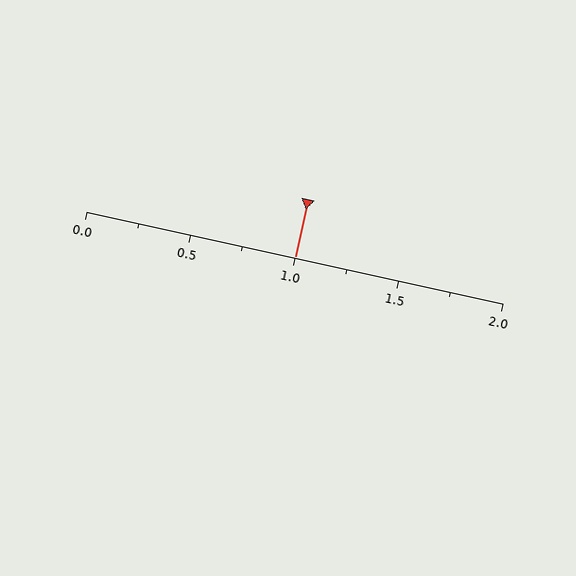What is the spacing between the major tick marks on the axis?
The major ticks are spaced 0.5 apart.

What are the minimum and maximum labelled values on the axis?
The axis runs from 0.0 to 2.0.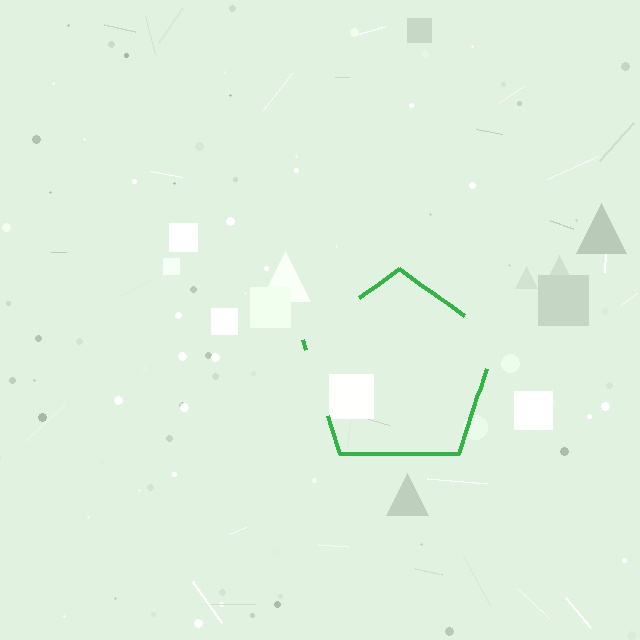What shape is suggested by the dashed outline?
The dashed outline suggests a pentagon.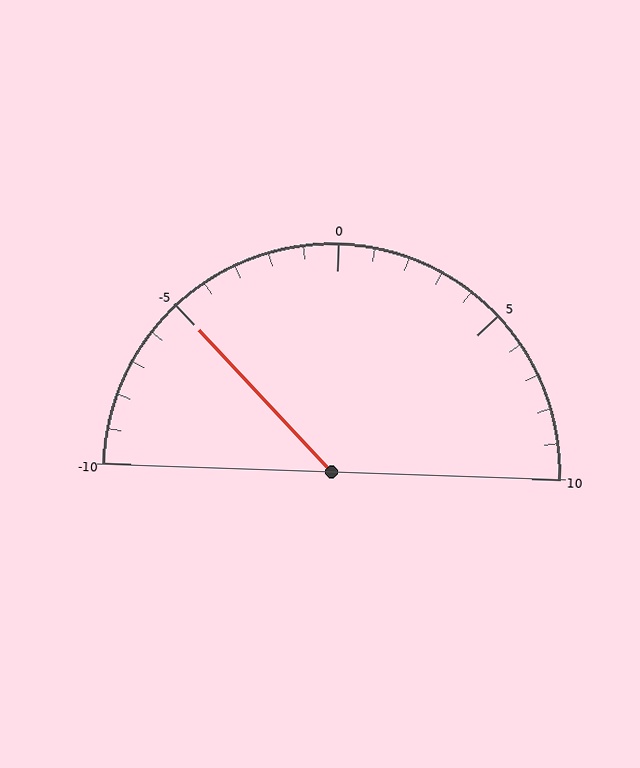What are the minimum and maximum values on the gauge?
The gauge ranges from -10 to 10.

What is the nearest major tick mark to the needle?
The nearest major tick mark is -5.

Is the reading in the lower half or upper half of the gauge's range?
The reading is in the lower half of the range (-10 to 10).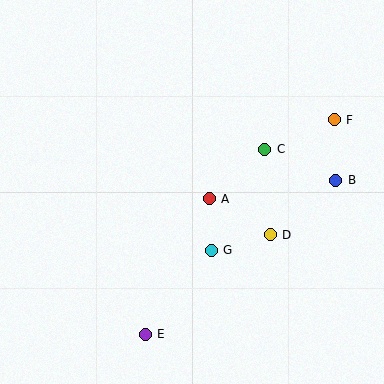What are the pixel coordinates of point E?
Point E is at (145, 334).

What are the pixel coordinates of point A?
Point A is at (209, 199).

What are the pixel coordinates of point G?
Point G is at (211, 250).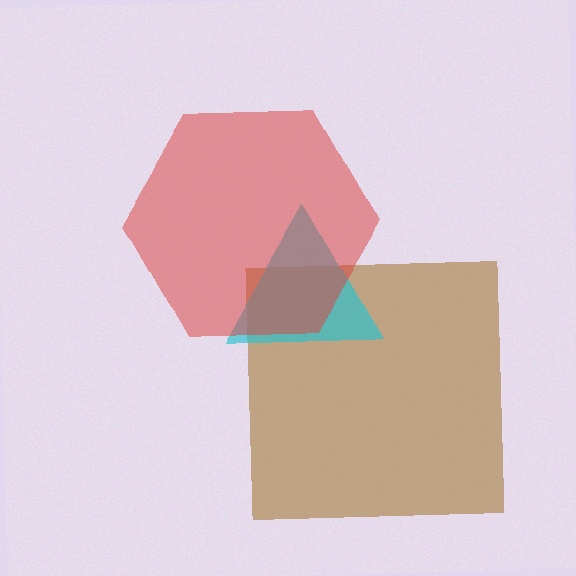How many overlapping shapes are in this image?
There are 3 overlapping shapes in the image.